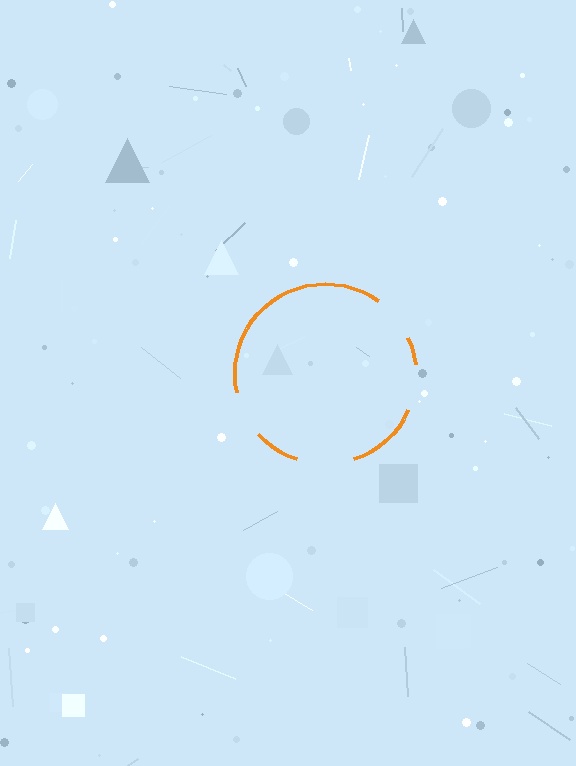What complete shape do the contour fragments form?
The contour fragments form a circle.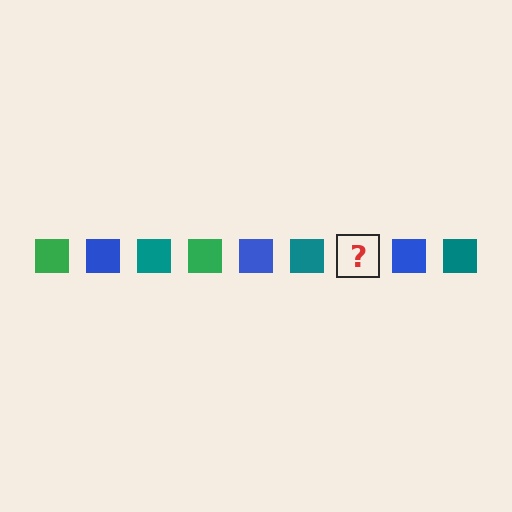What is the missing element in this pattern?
The missing element is a green square.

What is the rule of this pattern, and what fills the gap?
The rule is that the pattern cycles through green, blue, teal squares. The gap should be filled with a green square.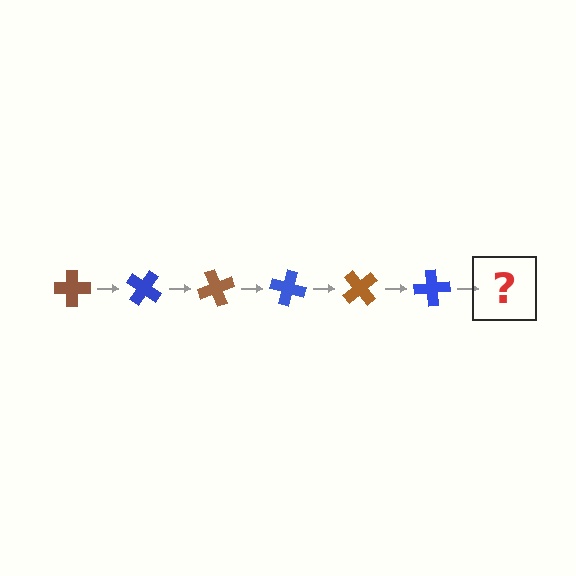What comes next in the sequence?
The next element should be a brown cross, rotated 210 degrees from the start.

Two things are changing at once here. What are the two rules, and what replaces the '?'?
The two rules are that it rotates 35 degrees each step and the color cycles through brown and blue. The '?' should be a brown cross, rotated 210 degrees from the start.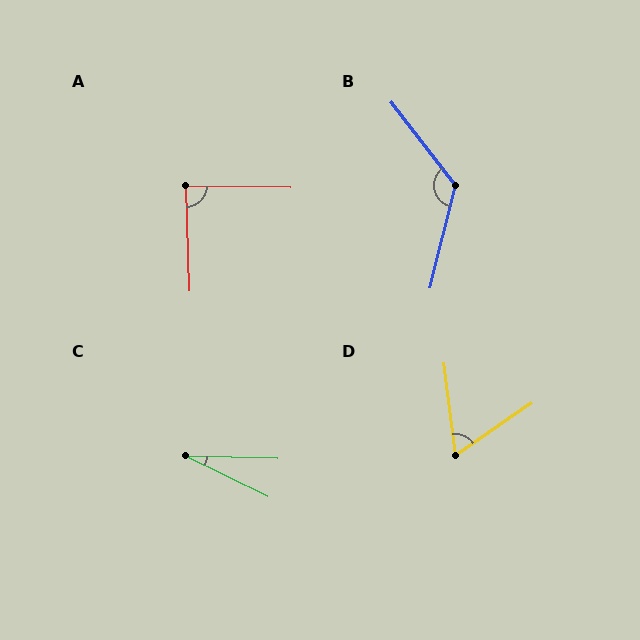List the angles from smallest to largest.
C (25°), D (63°), A (87°), B (128°).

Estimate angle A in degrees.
Approximately 87 degrees.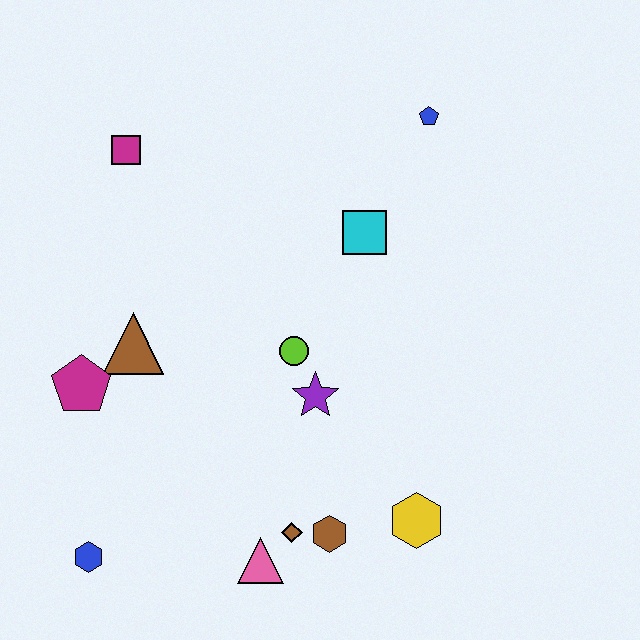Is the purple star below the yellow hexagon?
No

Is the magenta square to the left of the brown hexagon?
Yes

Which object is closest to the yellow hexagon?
The brown hexagon is closest to the yellow hexagon.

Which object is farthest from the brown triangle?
The blue pentagon is farthest from the brown triangle.